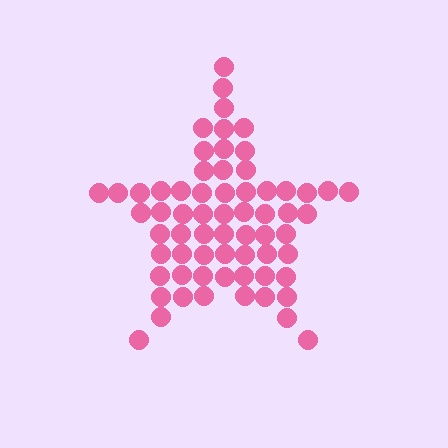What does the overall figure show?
The overall figure shows a star.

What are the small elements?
The small elements are circles.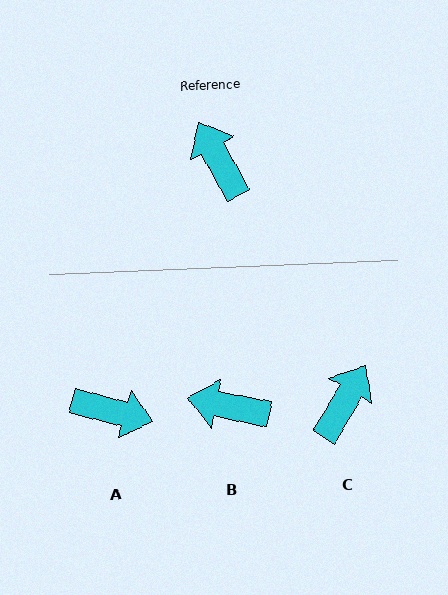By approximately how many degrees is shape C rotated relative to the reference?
Approximately 59 degrees clockwise.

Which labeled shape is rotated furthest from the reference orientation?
A, about 133 degrees away.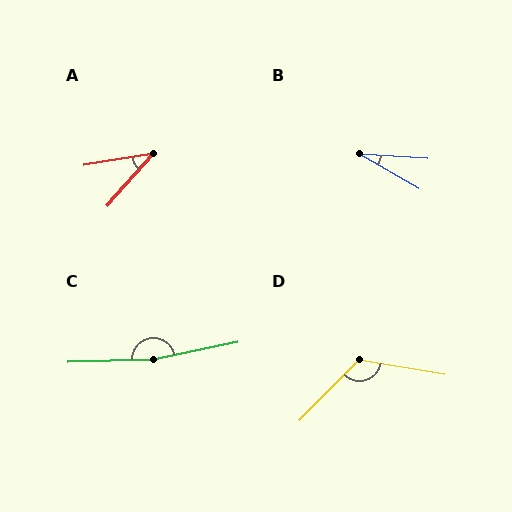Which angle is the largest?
C, at approximately 170 degrees.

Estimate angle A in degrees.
Approximately 39 degrees.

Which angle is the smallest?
B, at approximately 27 degrees.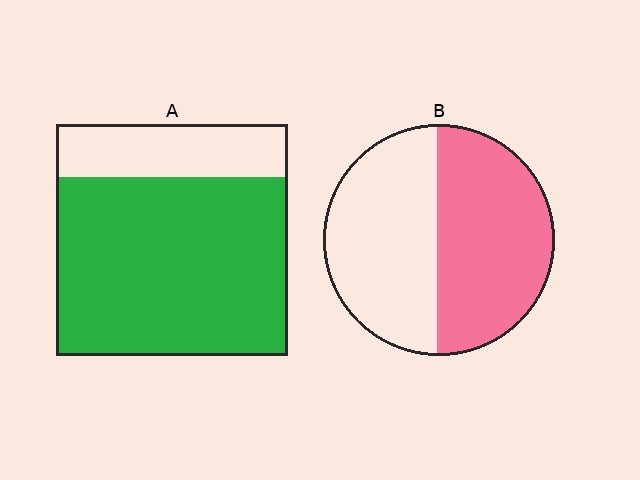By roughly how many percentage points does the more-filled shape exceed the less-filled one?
By roughly 25 percentage points (A over B).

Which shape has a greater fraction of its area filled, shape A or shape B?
Shape A.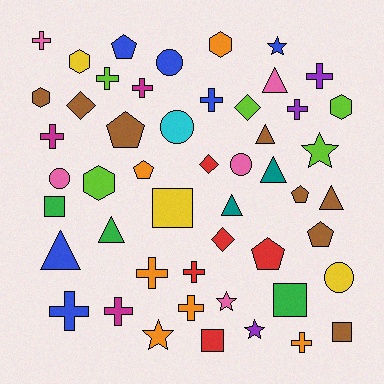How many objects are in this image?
There are 50 objects.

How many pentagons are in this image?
There are 6 pentagons.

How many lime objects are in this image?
There are 5 lime objects.